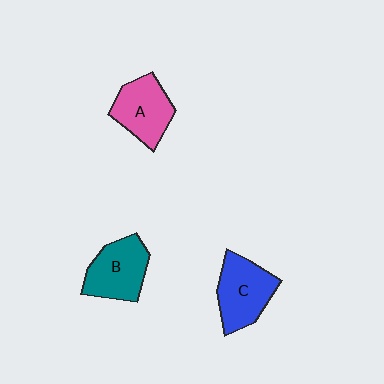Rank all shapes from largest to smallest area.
From largest to smallest: C (blue), B (teal), A (pink).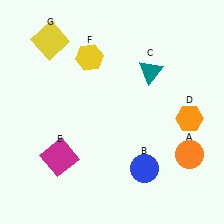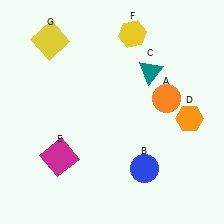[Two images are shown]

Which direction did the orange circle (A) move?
The orange circle (A) moved up.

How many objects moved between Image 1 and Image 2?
2 objects moved between the two images.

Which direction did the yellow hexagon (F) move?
The yellow hexagon (F) moved right.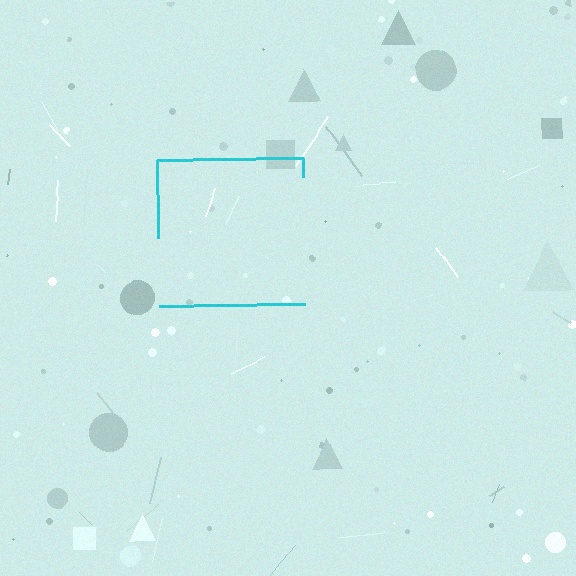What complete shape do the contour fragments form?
The contour fragments form a square.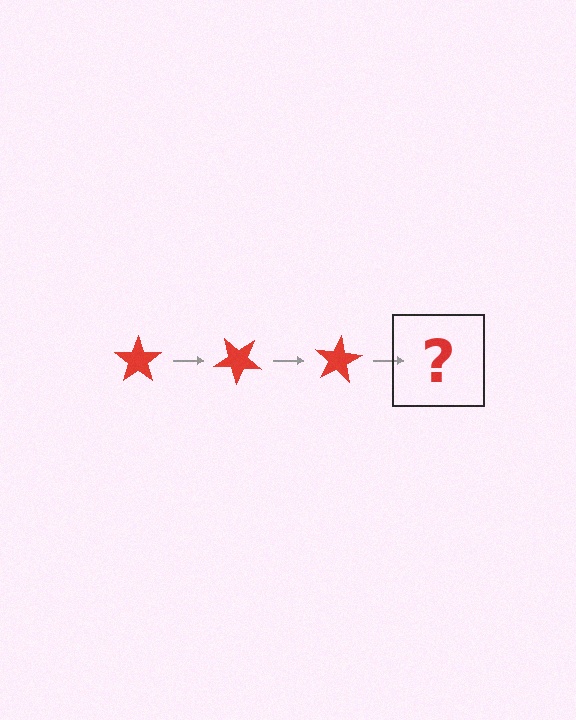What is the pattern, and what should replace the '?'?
The pattern is that the star rotates 40 degrees each step. The '?' should be a red star rotated 120 degrees.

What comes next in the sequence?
The next element should be a red star rotated 120 degrees.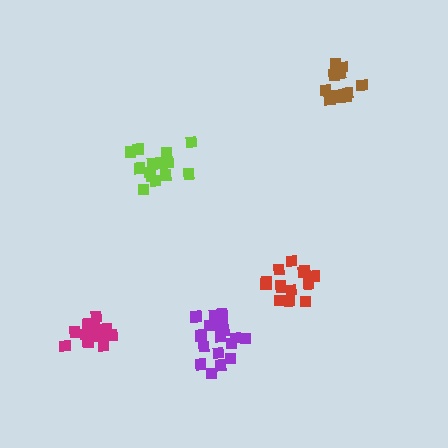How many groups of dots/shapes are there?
There are 5 groups.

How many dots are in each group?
Group 1: 17 dots, Group 2: 15 dots, Group 3: 14 dots, Group 4: 16 dots, Group 5: 19 dots (81 total).